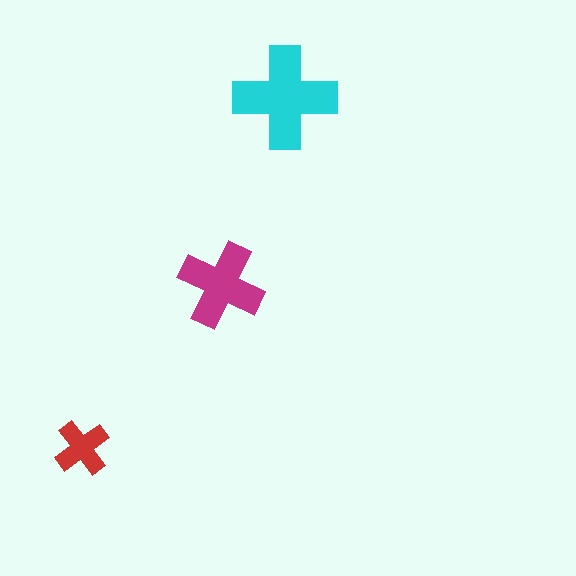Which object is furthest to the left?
The red cross is leftmost.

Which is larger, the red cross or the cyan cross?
The cyan one.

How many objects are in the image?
There are 3 objects in the image.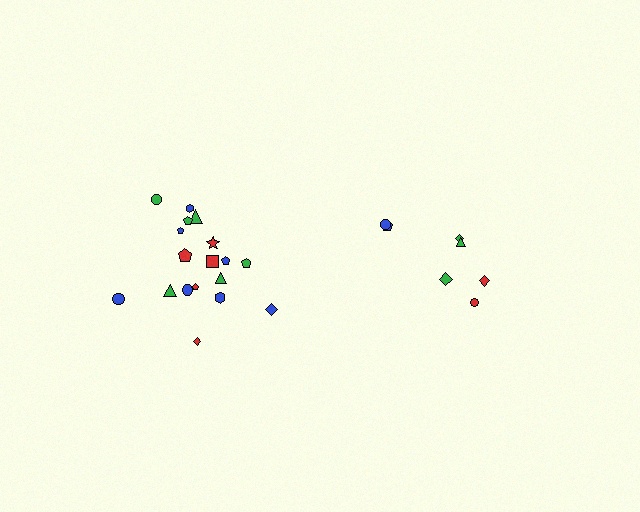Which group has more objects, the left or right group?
The left group.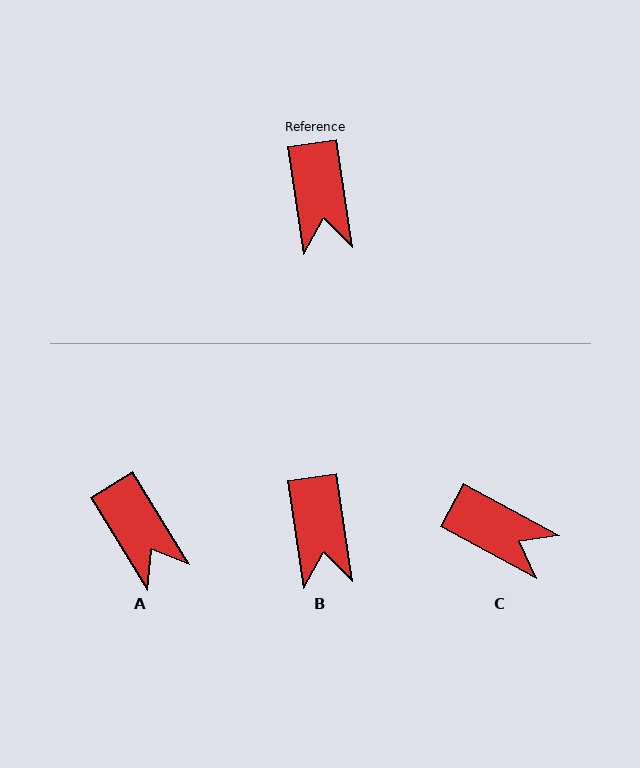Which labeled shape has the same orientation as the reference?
B.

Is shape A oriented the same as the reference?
No, it is off by about 23 degrees.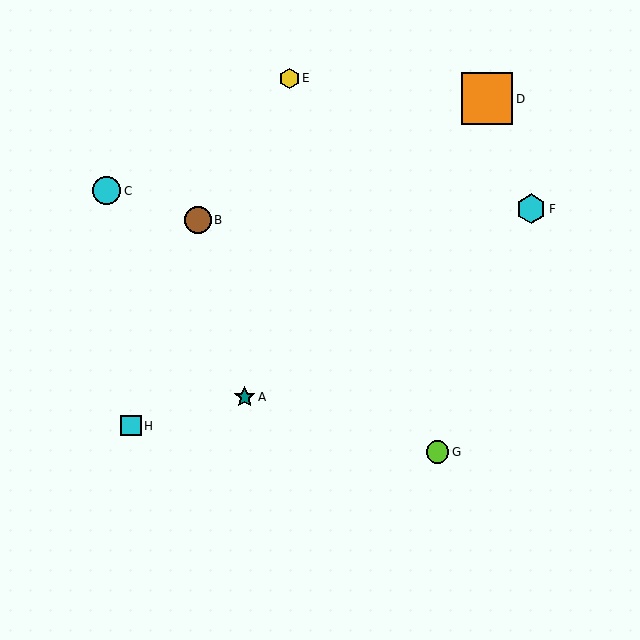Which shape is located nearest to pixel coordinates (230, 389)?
The teal star (labeled A) at (245, 397) is nearest to that location.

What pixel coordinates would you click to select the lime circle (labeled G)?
Click at (438, 452) to select the lime circle G.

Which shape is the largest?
The orange square (labeled D) is the largest.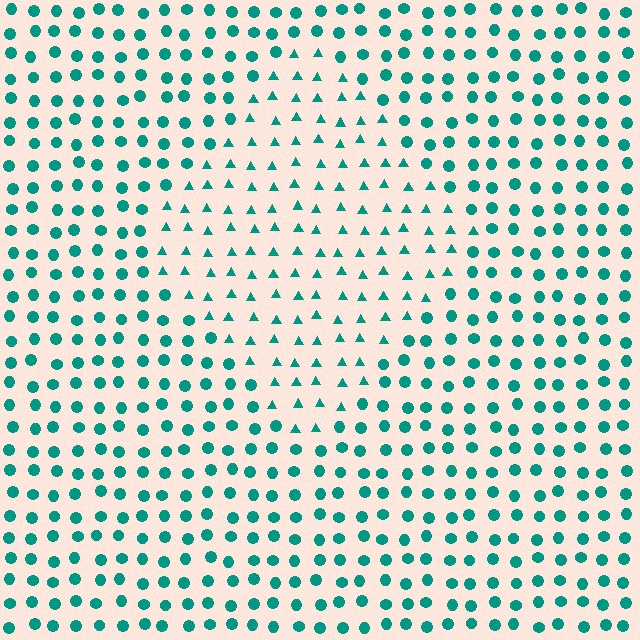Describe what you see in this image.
The image is filled with small teal elements arranged in a uniform grid. A diamond-shaped region contains triangles, while the surrounding area contains circles. The boundary is defined purely by the change in element shape.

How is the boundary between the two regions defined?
The boundary is defined by a change in element shape: triangles inside vs. circles outside. All elements share the same color and spacing.